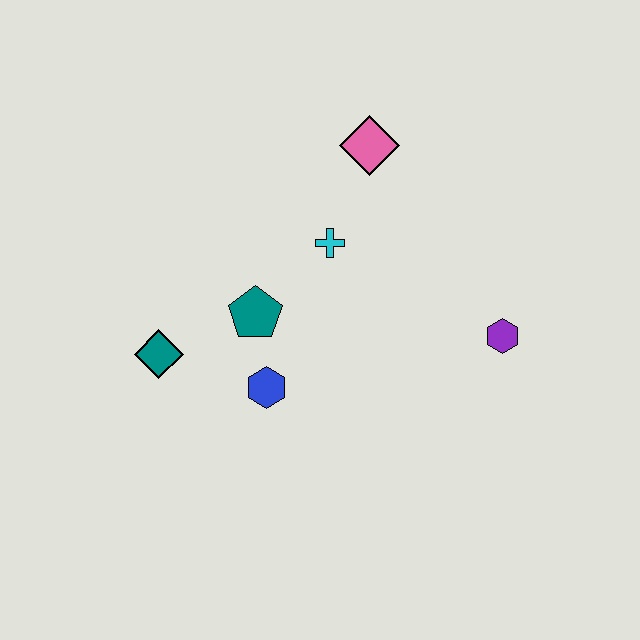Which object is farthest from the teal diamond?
The purple hexagon is farthest from the teal diamond.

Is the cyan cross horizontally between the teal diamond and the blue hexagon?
No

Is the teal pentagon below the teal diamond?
No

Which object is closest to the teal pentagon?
The blue hexagon is closest to the teal pentagon.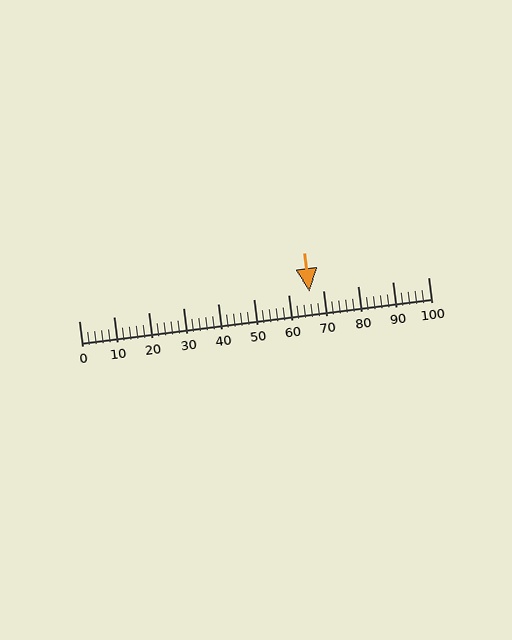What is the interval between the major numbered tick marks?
The major tick marks are spaced 10 units apart.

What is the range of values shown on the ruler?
The ruler shows values from 0 to 100.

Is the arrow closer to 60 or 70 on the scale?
The arrow is closer to 70.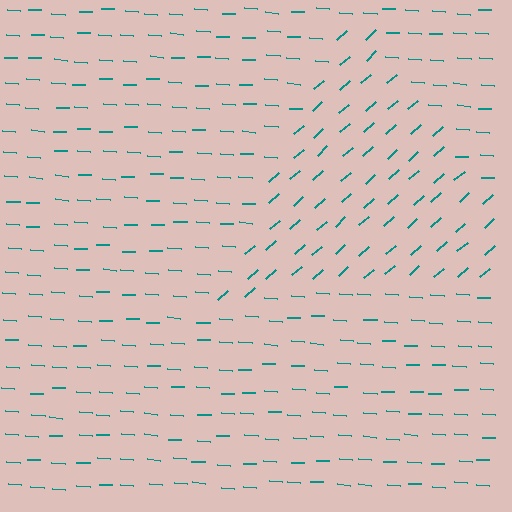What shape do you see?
I see a triangle.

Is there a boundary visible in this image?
Yes, there is a texture boundary formed by a change in line orientation.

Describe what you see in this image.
The image is filled with small teal line segments. A triangle region in the image has lines oriented differently from the surrounding lines, creating a visible texture boundary.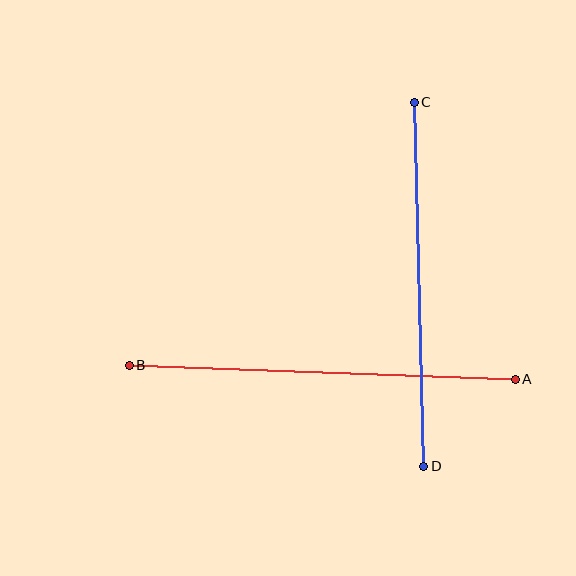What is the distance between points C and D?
The distance is approximately 364 pixels.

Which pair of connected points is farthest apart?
Points A and B are farthest apart.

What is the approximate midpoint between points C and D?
The midpoint is at approximately (419, 284) pixels.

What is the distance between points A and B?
The distance is approximately 386 pixels.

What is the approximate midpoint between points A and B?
The midpoint is at approximately (322, 372) pixels.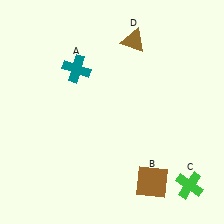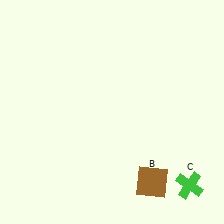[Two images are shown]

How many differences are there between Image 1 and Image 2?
There are 2 differences between the two images.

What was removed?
The teal cross (A), the brown triangle (D) were removed in Image 2.